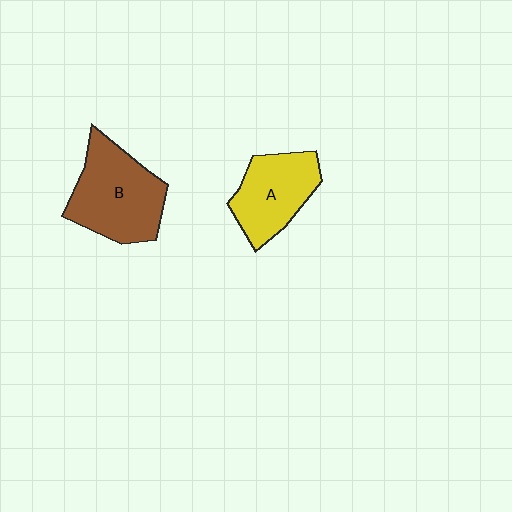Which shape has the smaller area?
Shape A (yellow).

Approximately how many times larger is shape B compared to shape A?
Approximately 1.3 times.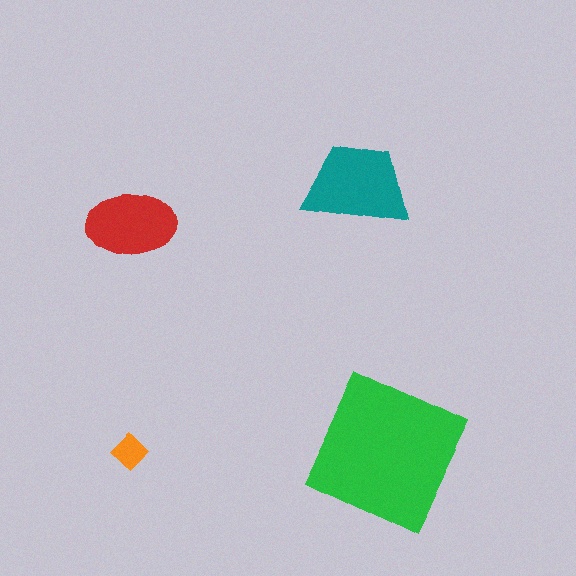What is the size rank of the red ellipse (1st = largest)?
3rd.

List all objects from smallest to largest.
The orange diamond, the red ellipse, the teal trapezoid, the green square.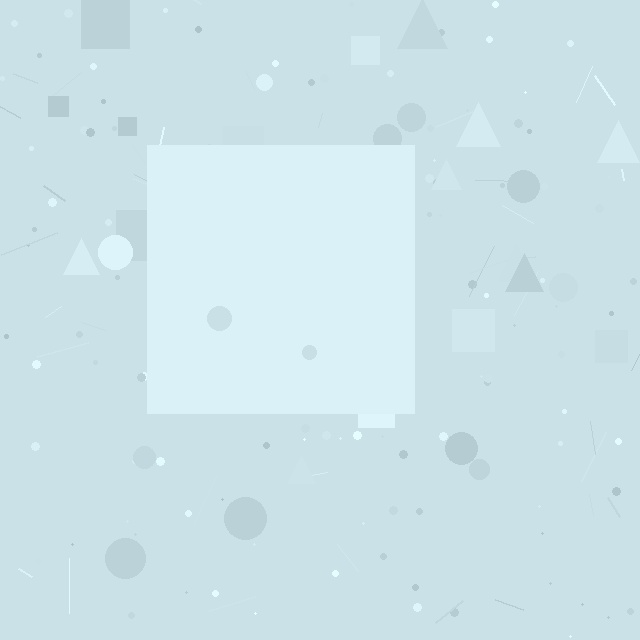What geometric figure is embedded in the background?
A square is embedded in the background.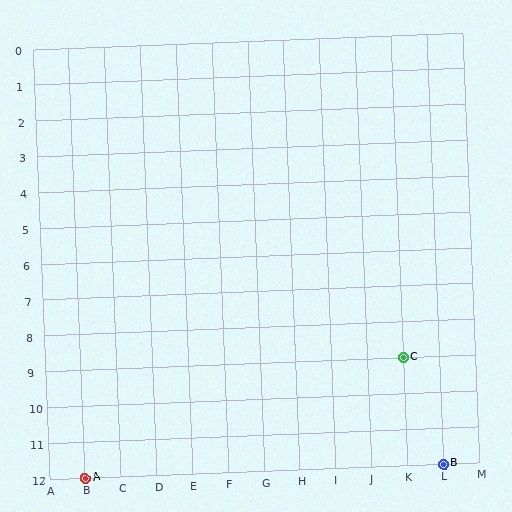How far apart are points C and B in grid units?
Points C and B are 1 column and 3 rows apart (about 3.2 grid units diagonally).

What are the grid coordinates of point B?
Point B is at grid coordinates (L, 12).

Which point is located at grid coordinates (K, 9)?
Point C is at (K, 9).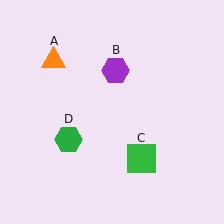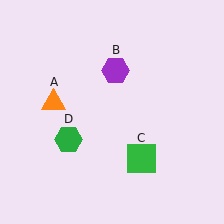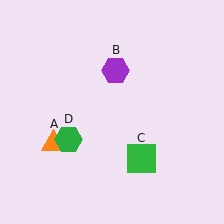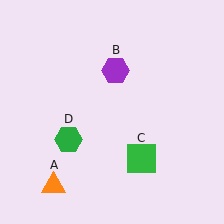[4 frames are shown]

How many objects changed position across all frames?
1 object changed position: orange triangle (object A).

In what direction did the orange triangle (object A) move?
The orange triangle (object A) moved down.